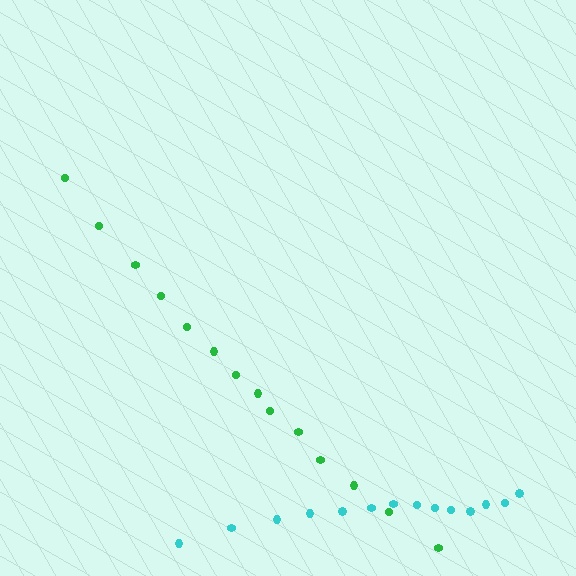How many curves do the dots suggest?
There are 2 distinct paths.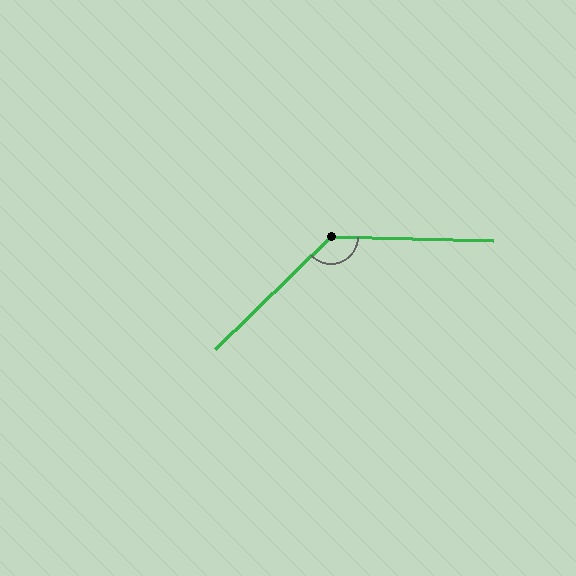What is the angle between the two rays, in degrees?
Approximately 135 degrees.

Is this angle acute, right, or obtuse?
It is obtuse.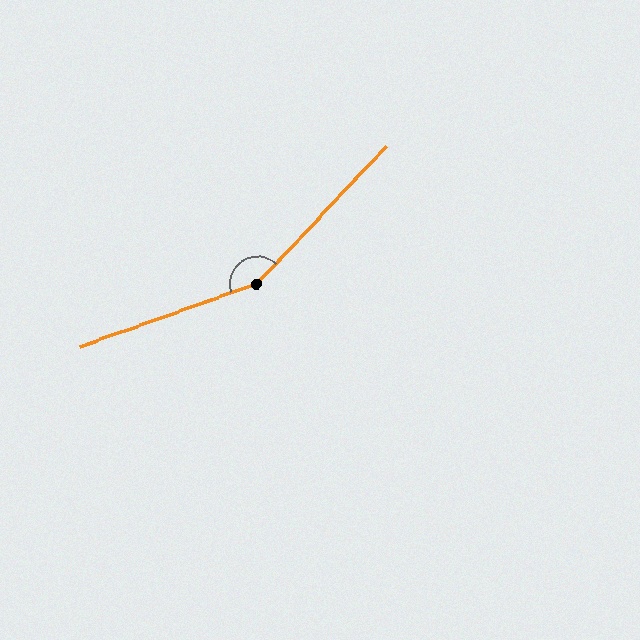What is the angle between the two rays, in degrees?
Approximately 153 degrees.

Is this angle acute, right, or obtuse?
It is obtuse.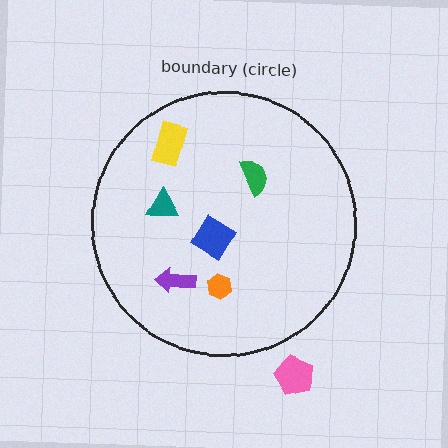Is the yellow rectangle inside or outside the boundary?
Inside.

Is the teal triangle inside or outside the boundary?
Inside.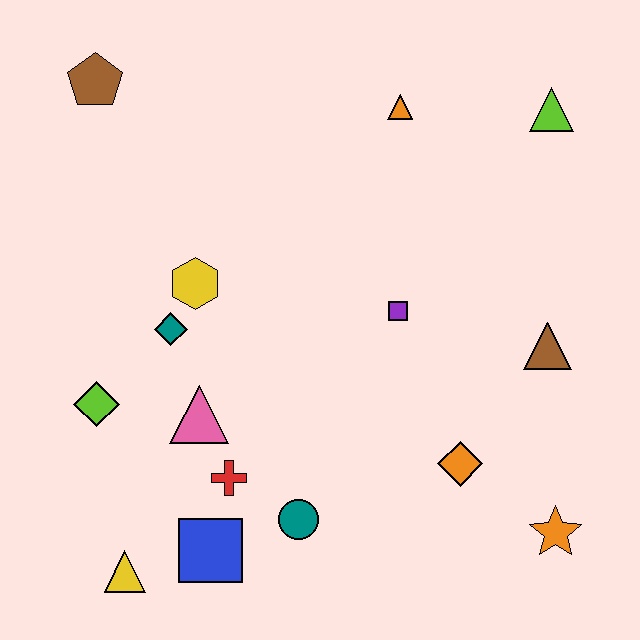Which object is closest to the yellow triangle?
The blue square is closest to the yellow triangle.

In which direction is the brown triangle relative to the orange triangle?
The brown triangle is below the orange triangle.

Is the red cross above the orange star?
Yes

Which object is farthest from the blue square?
The lime triangle is farthest from the blue square.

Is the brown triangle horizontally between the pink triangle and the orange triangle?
No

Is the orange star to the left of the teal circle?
No